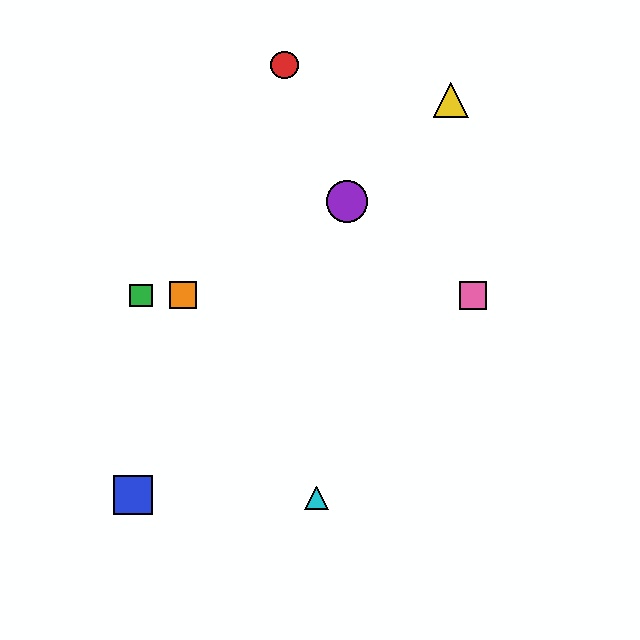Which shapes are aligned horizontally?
The green square, the orange square, the pink square are aligned horizontally.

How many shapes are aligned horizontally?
3 shapes (the green square, the orange square, the pink square) are aligned horizontally.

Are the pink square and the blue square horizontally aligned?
No, the pink square is at y≈295 and the blue square is at y≈495.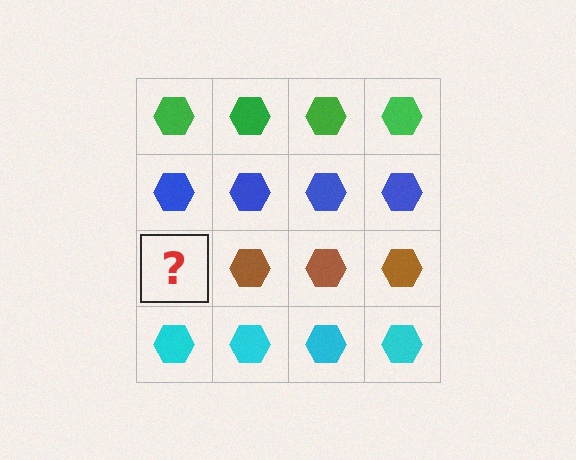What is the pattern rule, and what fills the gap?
The rule is that each row has a consistent color. The gap should be filled with a brown hexagon.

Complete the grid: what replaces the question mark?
The question mark should be replaced with a brown hexagon.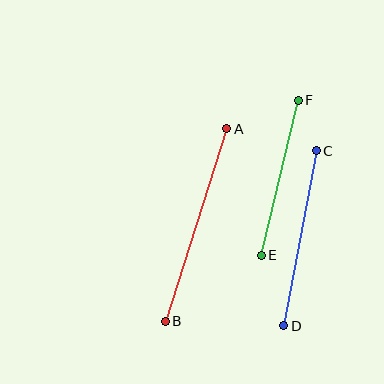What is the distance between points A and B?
The distance is approximately 202 pixels.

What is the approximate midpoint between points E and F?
The midpoint is at approximately (280, 178) pixels.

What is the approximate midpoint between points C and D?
The midpoint is at approximately (300, 238) pixels.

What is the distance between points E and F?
The distance is approximately 159 pixels.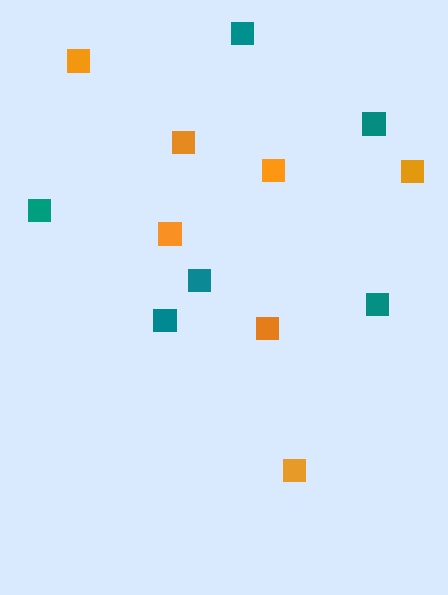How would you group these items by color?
There are 2 groups: one group of orange squares (7) and one group of teal squares (6).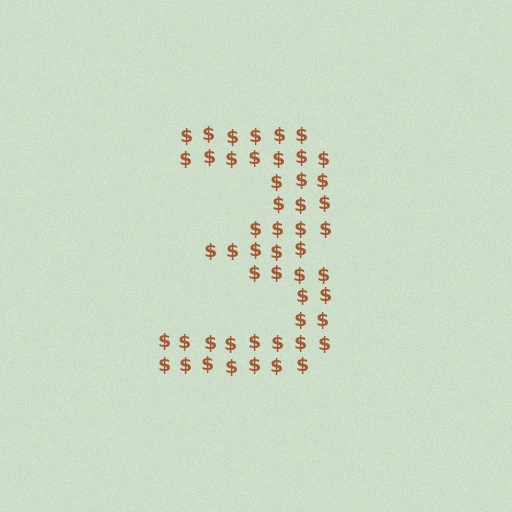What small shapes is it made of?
It is made of small dollar signs.